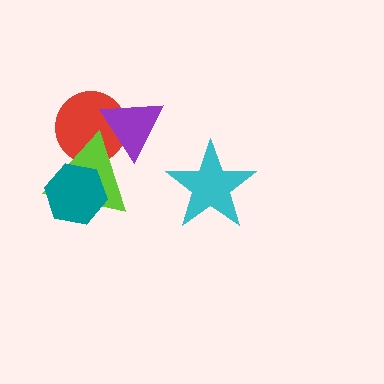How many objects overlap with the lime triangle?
3 objects overlap with the lime triangle.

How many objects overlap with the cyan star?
0 objects overlap with the cyan star.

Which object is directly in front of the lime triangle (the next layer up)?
The teal hexagon is directly in front of the lime triangle.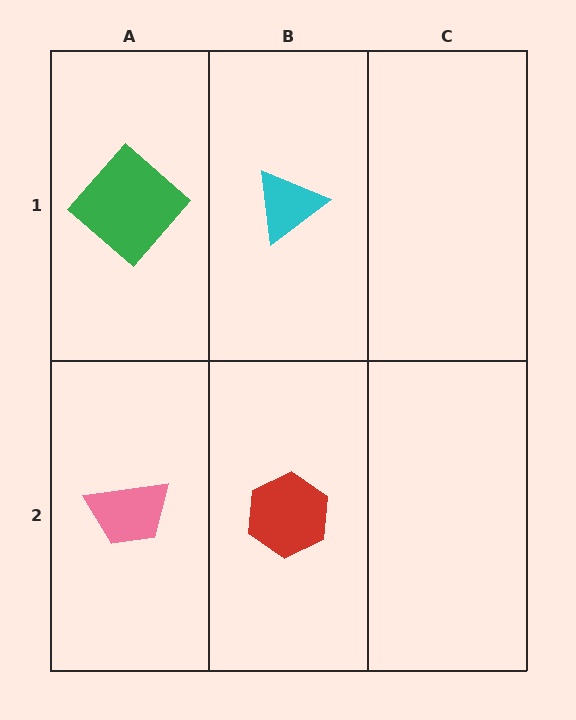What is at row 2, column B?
A red hexagon.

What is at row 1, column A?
A green diamond.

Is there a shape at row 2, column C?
No, that cell is empty.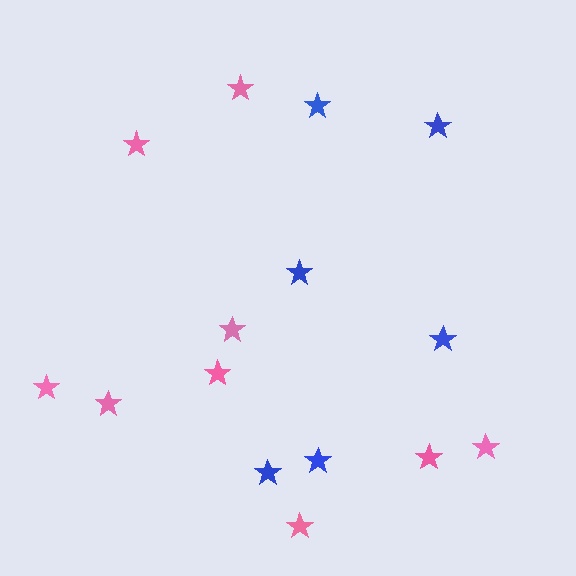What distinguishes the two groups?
There are 2 groups: one group of blue stars (6) and one group of pink stars (9).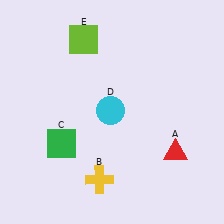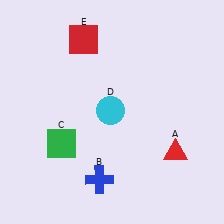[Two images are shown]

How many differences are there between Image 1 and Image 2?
There are 2 differences between the two images.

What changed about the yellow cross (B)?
In Image 1, B is yellow. In Image 2, it changed to blue.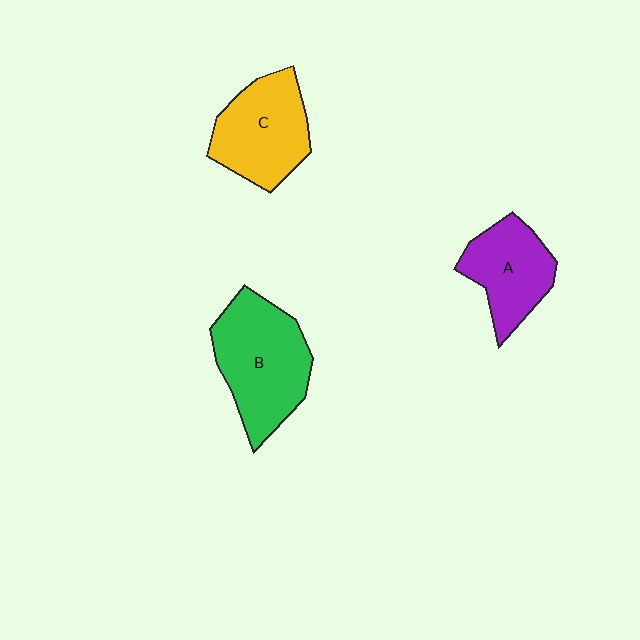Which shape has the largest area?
Shape B (green).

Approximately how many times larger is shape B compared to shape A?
Approximately 1.4 times.